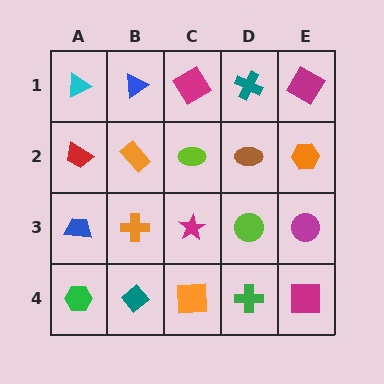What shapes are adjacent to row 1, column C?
A lime ellipse (row 2, column C), a blue triangle (row 1, column B), a teal cross (row 1, column D).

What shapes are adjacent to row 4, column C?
A magenta star (row 3, column C), a teal diamond (row 4, column B), a green cross (row 4, column D).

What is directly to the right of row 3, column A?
An orange cross.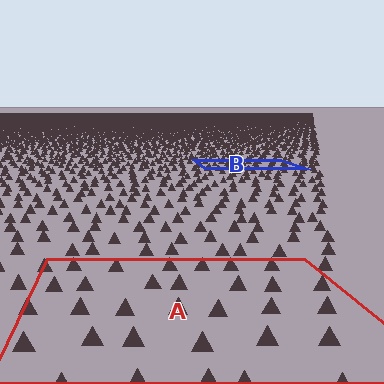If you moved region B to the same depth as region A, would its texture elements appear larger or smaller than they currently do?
They would appear larger. At a closer depth, the same texture elements are projected at a bigger on-screen size.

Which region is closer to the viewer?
Region A is closer. The texture elements there are larger and more spread out.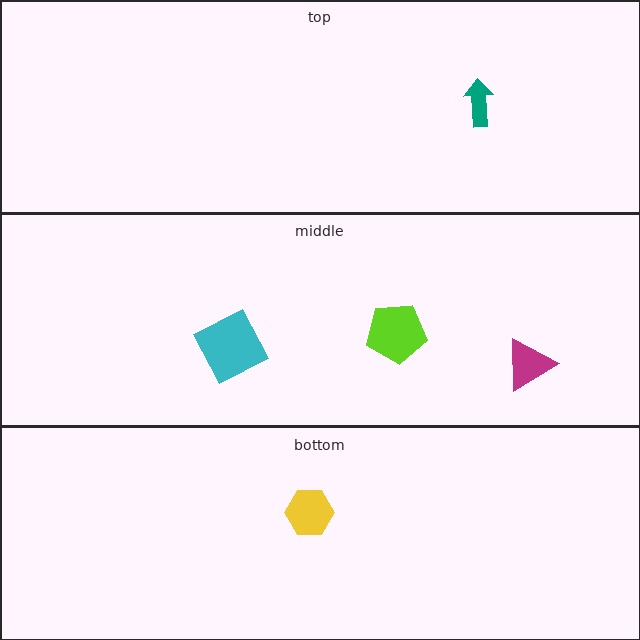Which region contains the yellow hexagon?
The bottom region.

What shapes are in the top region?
The teal arrow.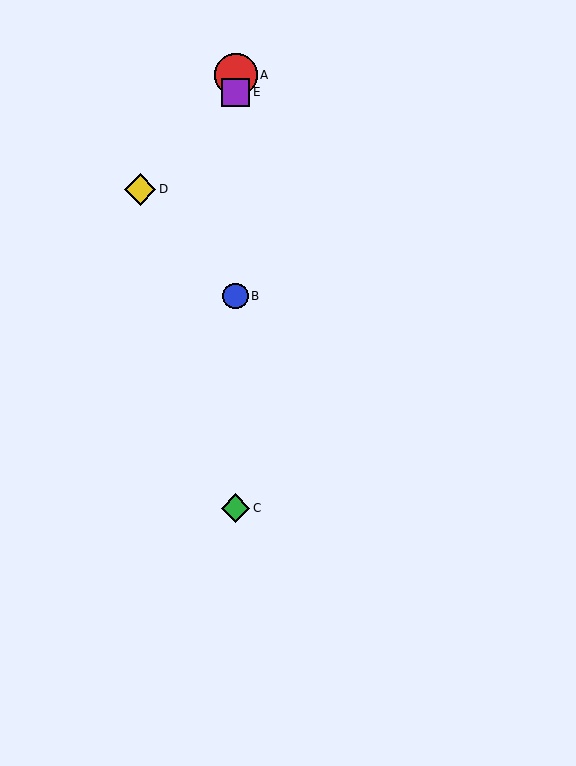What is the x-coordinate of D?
Object D is at x≈140.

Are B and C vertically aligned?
Yes, both are at x≈236.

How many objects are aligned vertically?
4 objects (A, B, C, E) are aligned vertically.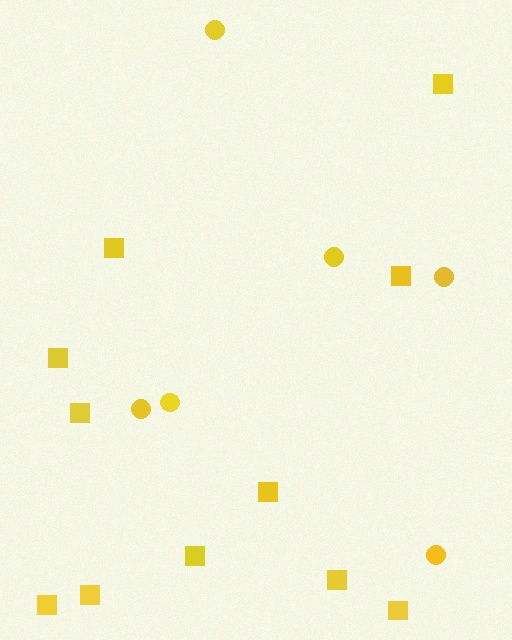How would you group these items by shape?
There are 2 groups: one group of circles (6) and one group of squares (11).